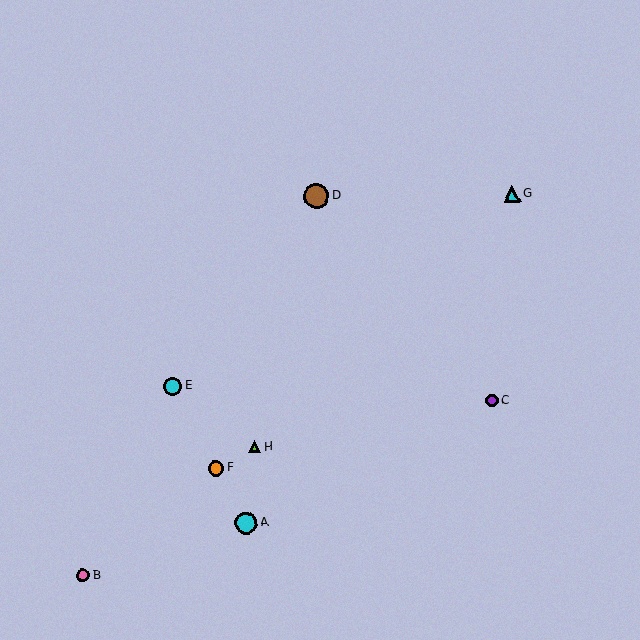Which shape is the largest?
The brown circle (labeled D) is the largest.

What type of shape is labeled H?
Shape H is a lime triangle.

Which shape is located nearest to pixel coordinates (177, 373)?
The cyan circle (labeled E) at (173, 386) is nearest to that location.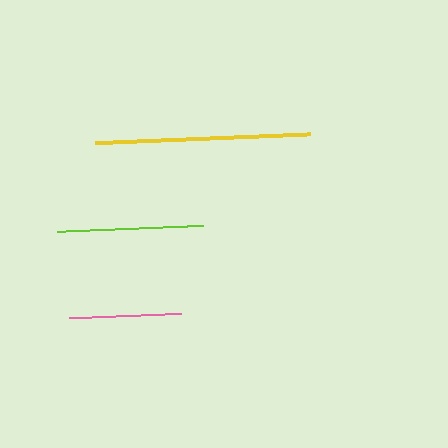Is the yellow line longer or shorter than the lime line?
The yellow line is longer than the lime line.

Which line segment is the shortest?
The pink line is the shortest at approximately 112 pixels.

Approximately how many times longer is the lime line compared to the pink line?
The lime line is approximately 1.3 times the length of the pink line.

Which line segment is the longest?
The yellow line is the longest at approximately 216 pixels.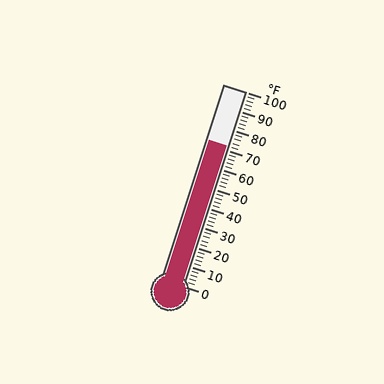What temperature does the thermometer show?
The thermometer shows approximately 72°F.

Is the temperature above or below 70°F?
The temperature is above 70°F.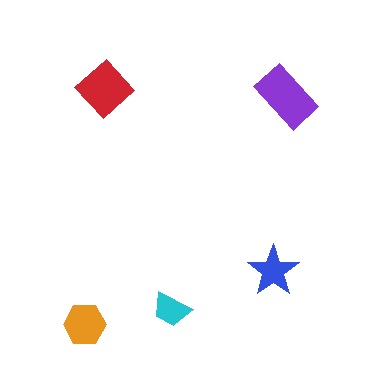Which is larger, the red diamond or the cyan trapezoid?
The red diamond.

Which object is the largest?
The purple rectangle.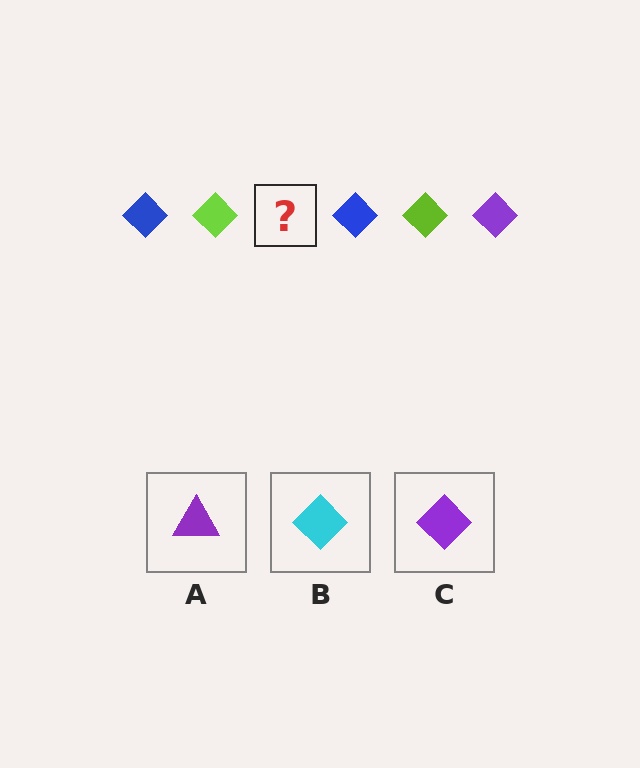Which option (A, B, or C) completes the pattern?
C.